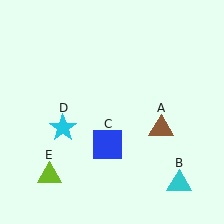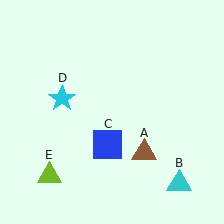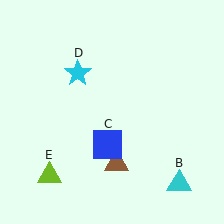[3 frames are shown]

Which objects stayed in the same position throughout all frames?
Cyan triangle (object B) and blue square (object C) and lime triangle (object E) remained stationary.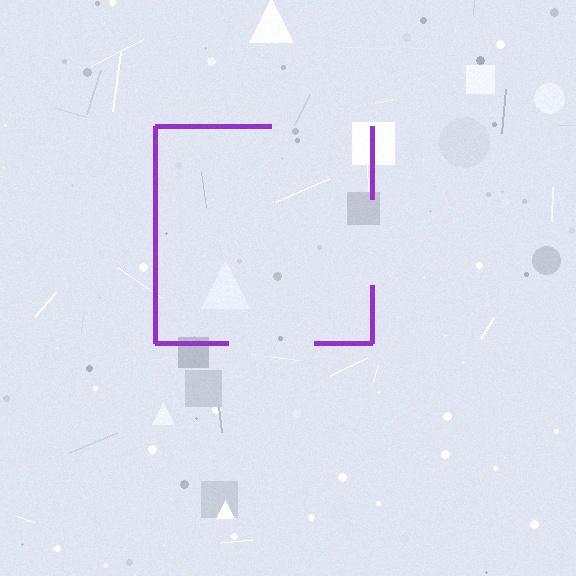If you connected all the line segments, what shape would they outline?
They would outline a square.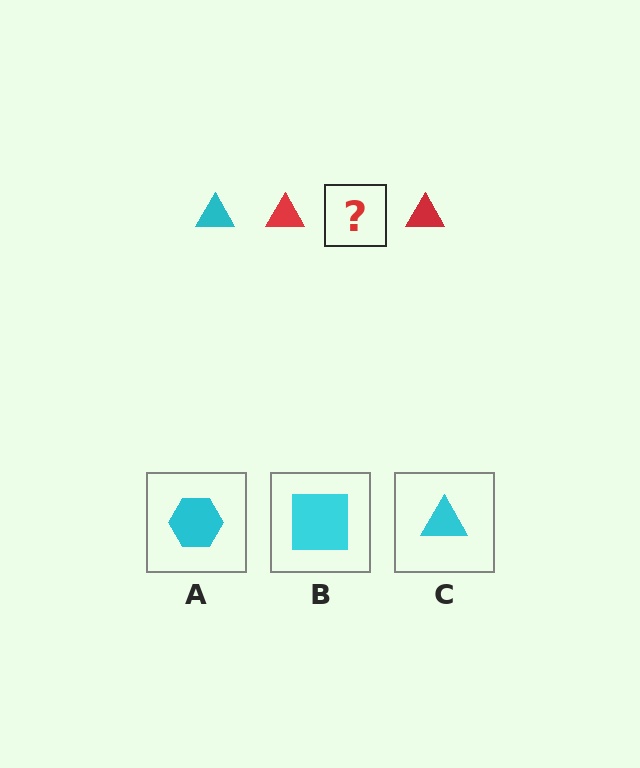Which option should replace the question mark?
Option C.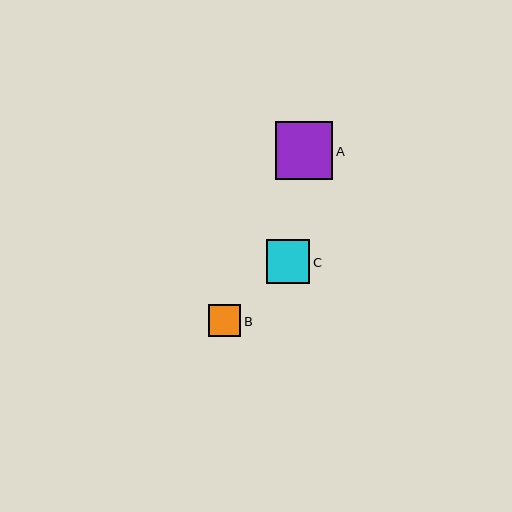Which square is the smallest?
Square B is the smallest with a size of approximately 32 pixels.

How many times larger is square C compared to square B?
Square C is approximately 1.4 times the size of square B.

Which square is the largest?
Square A is the largest with a size of approximately 58 pixels.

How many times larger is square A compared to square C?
Square A is approximately 1.3 times the size of square C.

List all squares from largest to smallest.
From largest to smallest: A, C, B.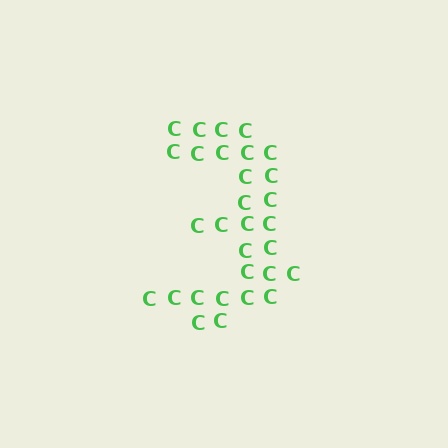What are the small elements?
The small elements are letter C's.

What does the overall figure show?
The overall figure shows the digit 3.